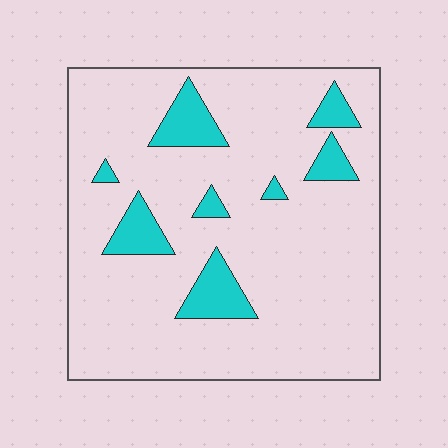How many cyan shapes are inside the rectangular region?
8.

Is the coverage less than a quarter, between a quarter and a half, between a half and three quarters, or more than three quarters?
Less than a quarter.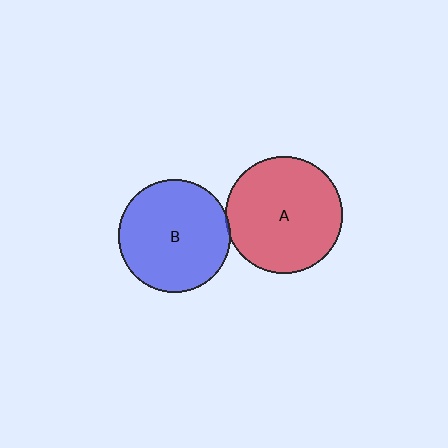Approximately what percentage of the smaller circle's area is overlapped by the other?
Approximately 5%.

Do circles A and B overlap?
Yes.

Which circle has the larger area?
Circle A (red).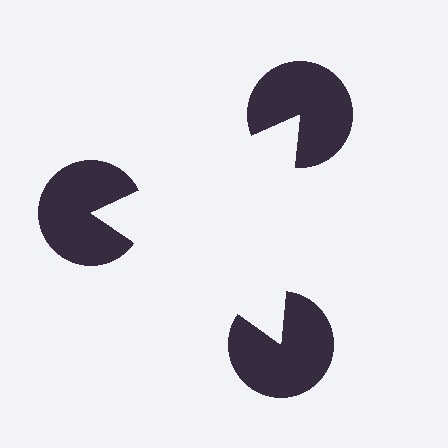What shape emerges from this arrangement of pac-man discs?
An illusory triangle — its edges are inferred from the aligned wedge cuts in the pac-man discs, not physically drawn.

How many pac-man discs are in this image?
There are 3 — one at each vertex of the illusory triangle.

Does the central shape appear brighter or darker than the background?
It typically appears slightly brighter than the background, even though no actual brightness change is drawn.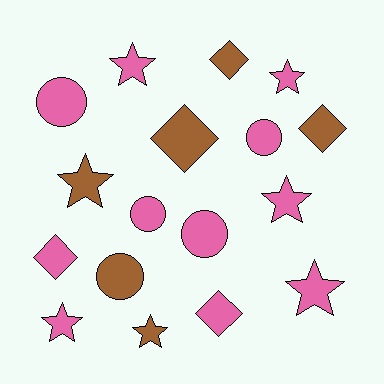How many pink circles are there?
There are 4 pink circles.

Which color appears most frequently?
Pink, with 11 objects.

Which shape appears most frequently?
Star, with 7 objects.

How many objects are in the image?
There are 17 objects.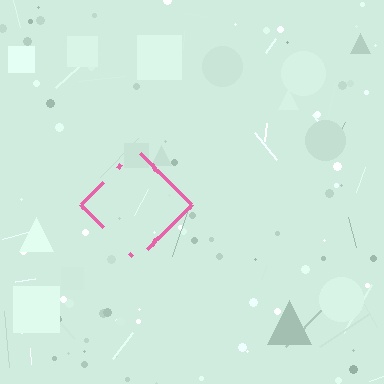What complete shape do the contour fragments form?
The contour fragments form a diamond.